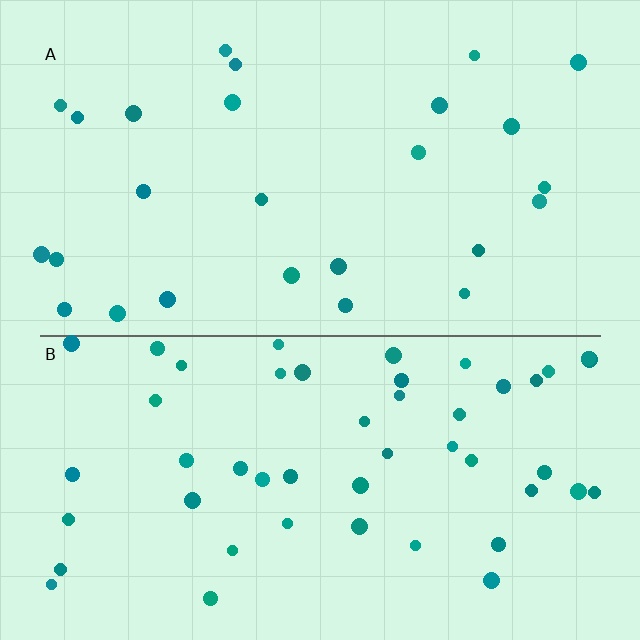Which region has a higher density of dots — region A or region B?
B (the bottom).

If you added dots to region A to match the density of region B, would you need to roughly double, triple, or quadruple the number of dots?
Approximately double.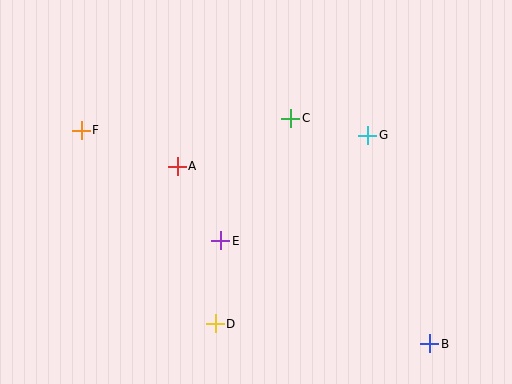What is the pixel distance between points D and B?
The distance between D and B is 215 pixels.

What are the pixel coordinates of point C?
Point C is at (291, 118).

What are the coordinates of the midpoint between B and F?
The midpoint between B and F is at (255, 237).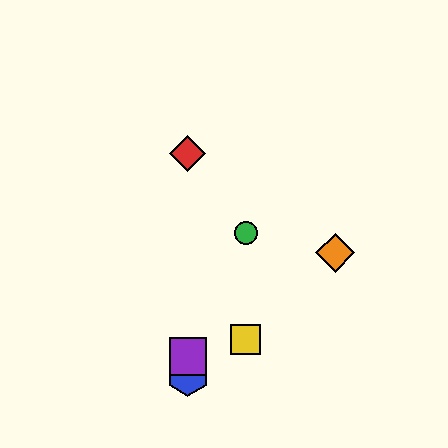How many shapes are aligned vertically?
3 shapes (the red diamond, the blue hexagon, the purple square) are aligned vertically.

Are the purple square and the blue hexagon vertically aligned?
Yes, both are at x≈188.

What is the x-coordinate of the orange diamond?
The orange diamond is at x≈335.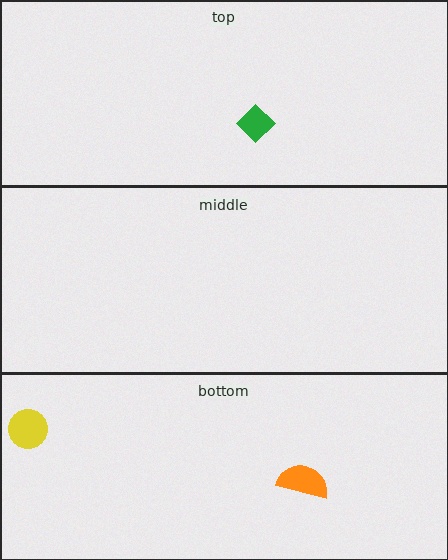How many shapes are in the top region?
1.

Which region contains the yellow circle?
The bottom region.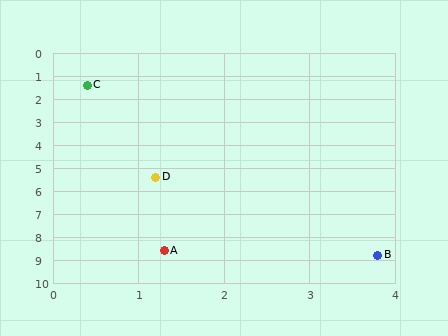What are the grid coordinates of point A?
Point A is at approximately (1.3, 8.6).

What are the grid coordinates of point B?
Point B is at approximately (3.8, 8.8).